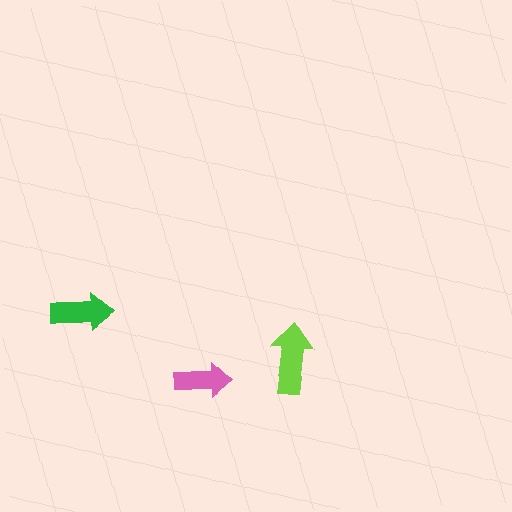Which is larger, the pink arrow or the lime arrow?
The lime one.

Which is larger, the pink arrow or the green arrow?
The green one.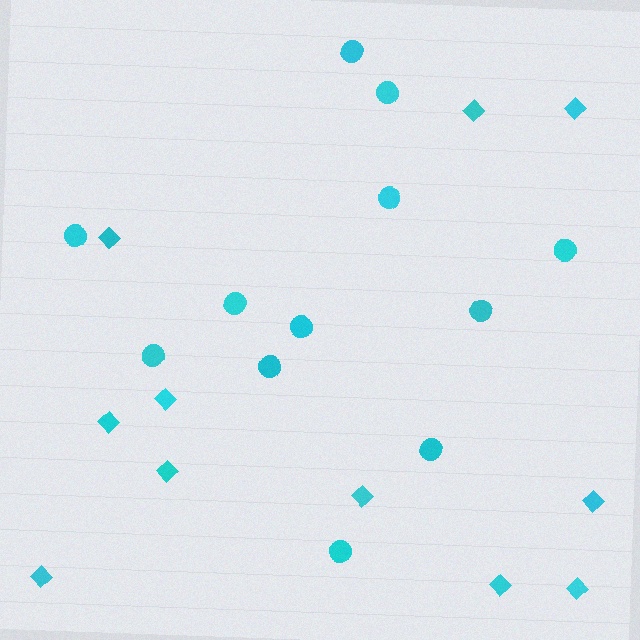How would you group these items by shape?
There are 2 groups: one group of circles (12) and one group of diamonds (11).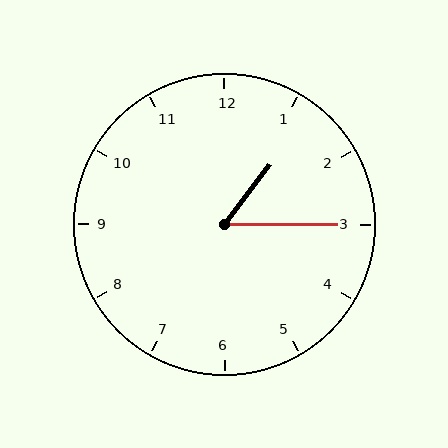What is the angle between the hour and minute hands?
Approximately 52 degrees.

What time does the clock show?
1:15.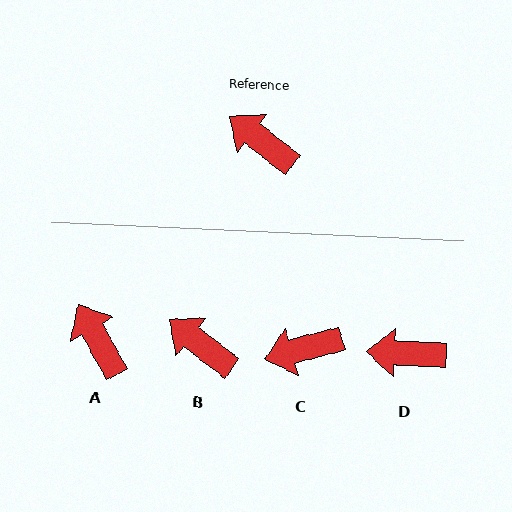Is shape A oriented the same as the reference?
No, it is off by about 23 degrees.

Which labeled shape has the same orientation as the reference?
B.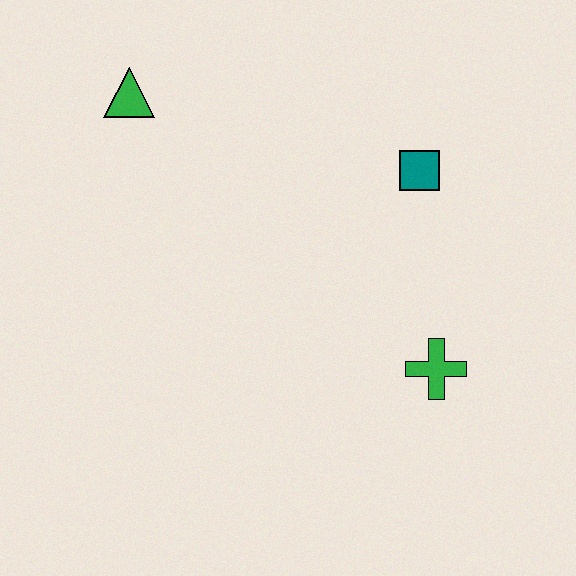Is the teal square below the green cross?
No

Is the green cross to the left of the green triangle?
No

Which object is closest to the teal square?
The green cross is closest to the teal square.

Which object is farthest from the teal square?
The green triangle is farthest from the teal square.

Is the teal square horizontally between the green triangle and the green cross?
Yes